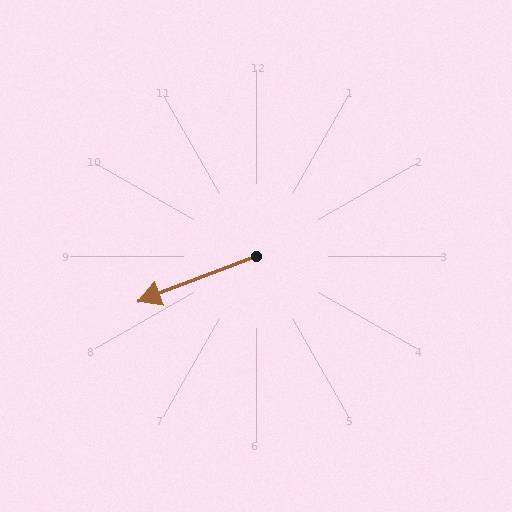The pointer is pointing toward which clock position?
Roughly 8 o'clock.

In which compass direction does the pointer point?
West.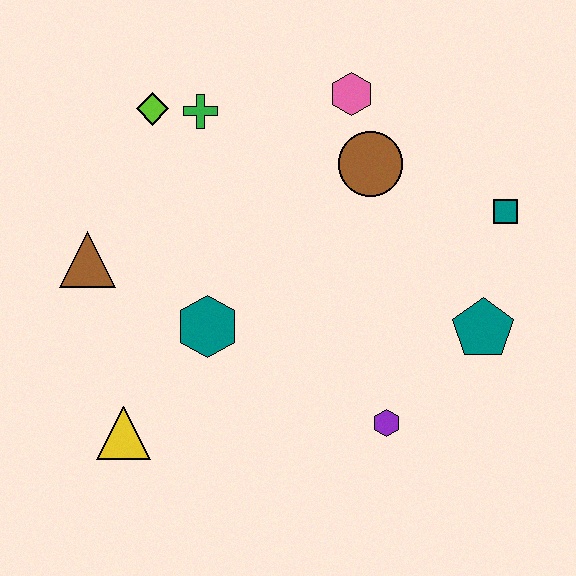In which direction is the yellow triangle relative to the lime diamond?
The yellow triangle is below the lime diamond.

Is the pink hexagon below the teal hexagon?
No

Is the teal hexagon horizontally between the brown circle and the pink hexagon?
No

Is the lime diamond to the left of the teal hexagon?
Yes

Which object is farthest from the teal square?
The yellow triangle is farthest from the teal square.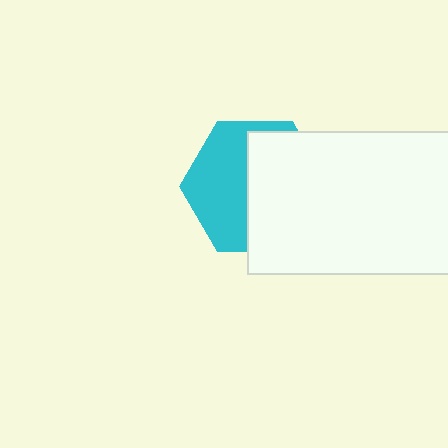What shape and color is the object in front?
The object in front is a white rectangle.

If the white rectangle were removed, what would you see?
You would see the complete cyan hexagon.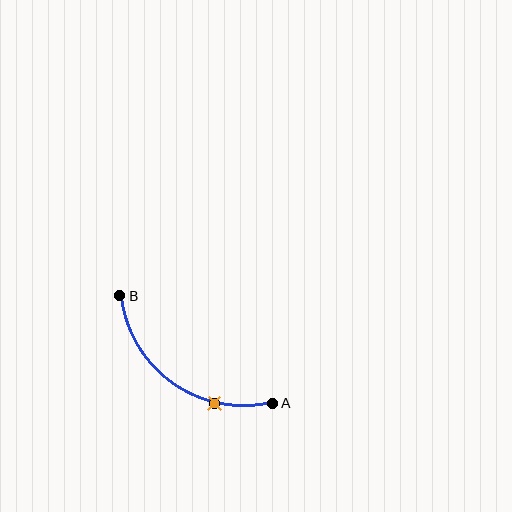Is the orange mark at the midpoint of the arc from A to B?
No. The orange mark lies on the arc but is closer to endpoint A. The arc midpoint would be at the point on the curve equidistant along the arc from both A and B.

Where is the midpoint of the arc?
The arc midpoint is the point on the curve farthest from the straight line joining A and B. It sits below and to the left of that line.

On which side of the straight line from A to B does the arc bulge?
The arc bulges below and to the left of the straight line connecting A and B.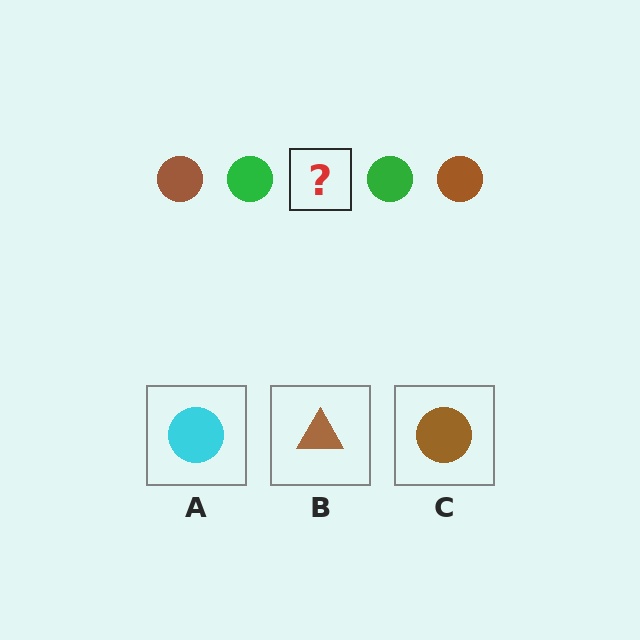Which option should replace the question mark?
Option C.